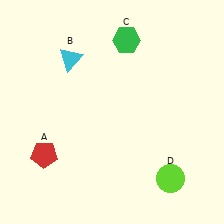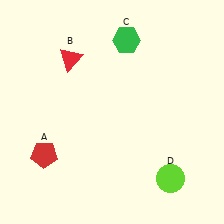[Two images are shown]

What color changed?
The triangle (B) changed from cyan in Image 1 to red in Image 2.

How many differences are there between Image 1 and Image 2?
There is 1 difference between the two images.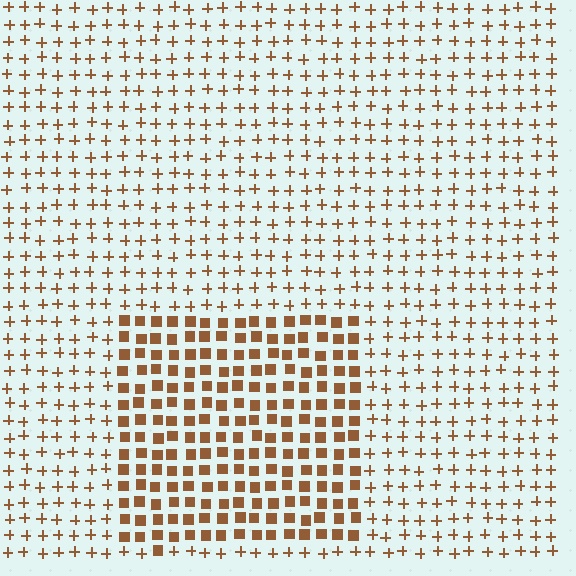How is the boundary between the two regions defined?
The boundary is defined by a change in element shape: squares inside vs. plus signs outside. All elements share the same color and spacing.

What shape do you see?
I see a rectangle.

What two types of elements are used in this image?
The image uses squares inside the rectangle region and plus signs outside it.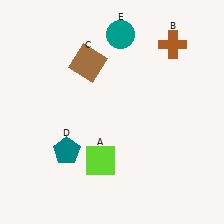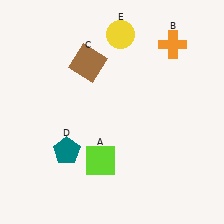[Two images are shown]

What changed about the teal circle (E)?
In Image 1, E is teal. In Image 2, it changed to yellow.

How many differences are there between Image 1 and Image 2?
There are 2 differences between the two images.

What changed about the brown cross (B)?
In Image 1, B is brown. In Image 2, it changed to orange.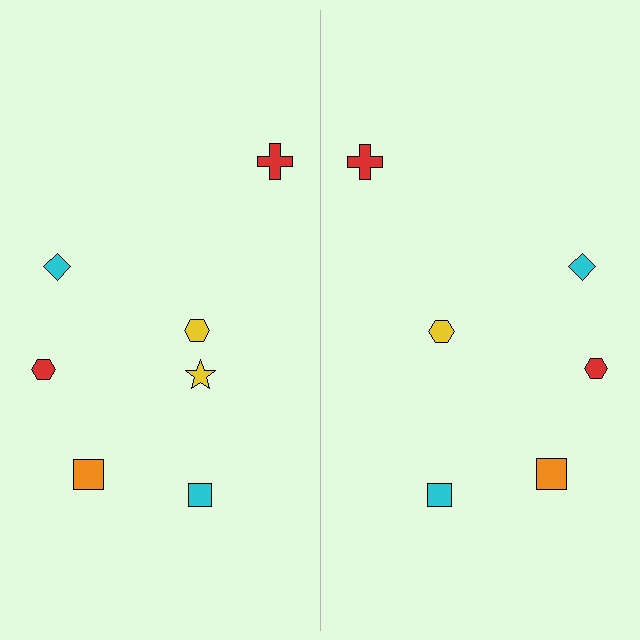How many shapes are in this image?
There are 13 shapes in this image.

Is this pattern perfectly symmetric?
No, the pattern is not perfectly symmetric. A yellow star is missing from the right side.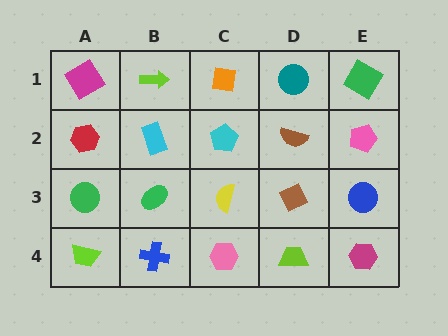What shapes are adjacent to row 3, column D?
A brown semicircle (row 2, column D), a lime trapezoid (row 4, column D), a yellow semicircle (row 3, column C), a blue circle (row 3, column E).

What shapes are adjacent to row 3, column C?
A cyan pentagon (row 2, column C), a pink hexagon (row 4, column C), a green ellipse (row 3, column B), a brown diamond (row 3, column D).